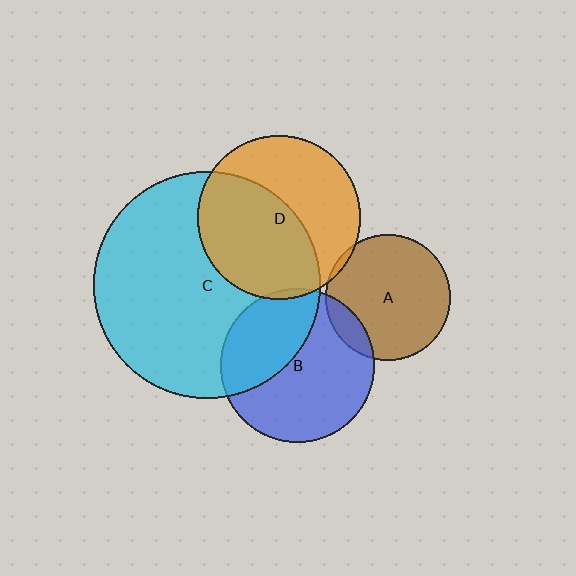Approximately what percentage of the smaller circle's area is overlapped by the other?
Approximately 55%.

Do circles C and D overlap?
Yes.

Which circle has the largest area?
Circle C (cyan).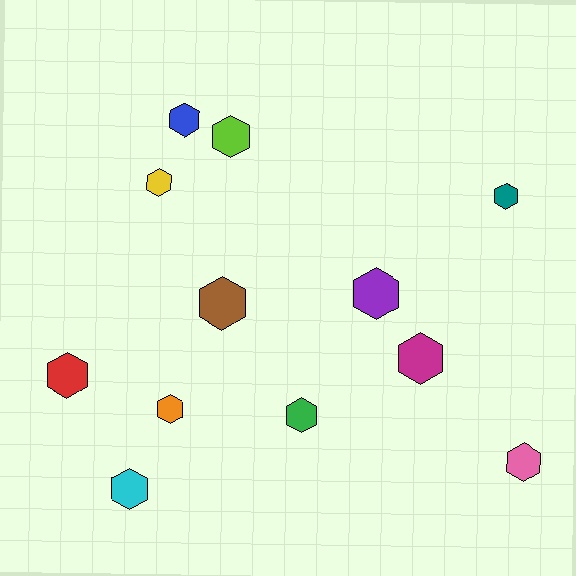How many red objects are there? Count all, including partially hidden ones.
There is 1 red object.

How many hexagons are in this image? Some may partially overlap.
There are 12 hexagons.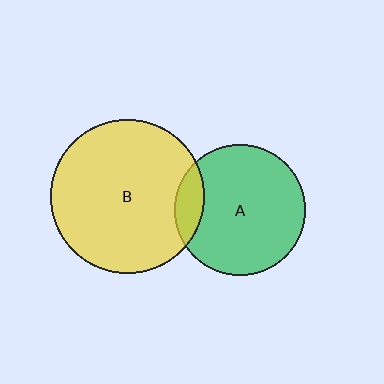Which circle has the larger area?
Circle B (yellow).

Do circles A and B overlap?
Yes.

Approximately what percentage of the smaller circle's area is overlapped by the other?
Approximately 10%.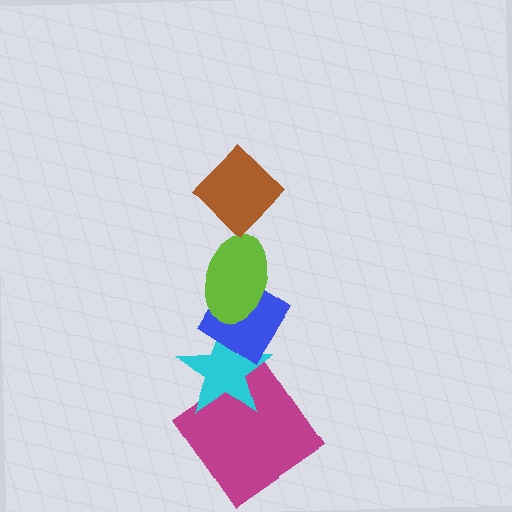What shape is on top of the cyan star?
The blue diamond is on top of the cyan star.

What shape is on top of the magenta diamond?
The cyan star is on top of the magenta diamond.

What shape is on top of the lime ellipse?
The brown diamond is on top of the lime ellipse.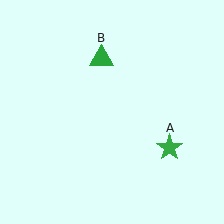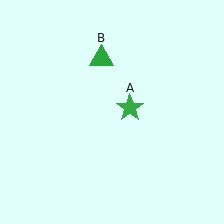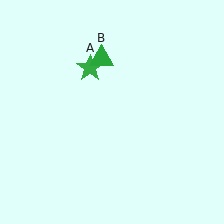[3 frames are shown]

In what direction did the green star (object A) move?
The green star (object A) moved up and to the left.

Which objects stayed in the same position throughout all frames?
Green triangle (object B) remained stationary.